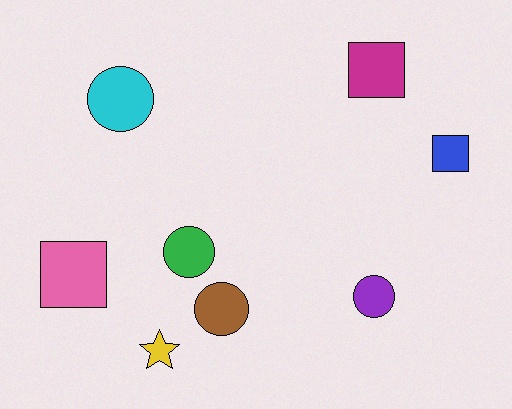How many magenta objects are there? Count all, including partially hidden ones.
There is 1 magenta object.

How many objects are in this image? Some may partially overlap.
There are 8 objects.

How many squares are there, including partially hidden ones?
There are 3 squares.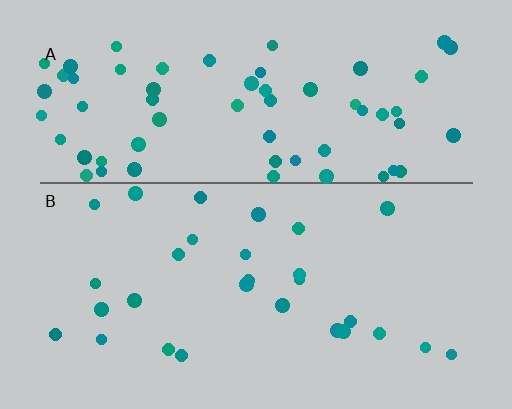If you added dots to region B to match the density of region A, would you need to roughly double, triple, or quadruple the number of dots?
Approximately double.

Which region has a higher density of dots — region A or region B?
A (the top).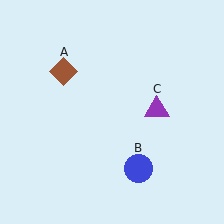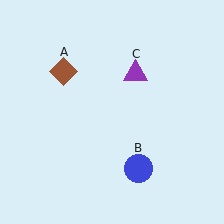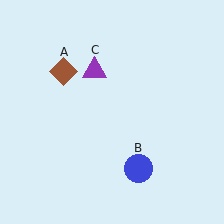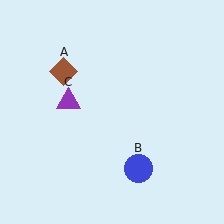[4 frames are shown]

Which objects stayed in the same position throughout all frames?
Brown diamond (object A) and blue circle (object B) remained stationary.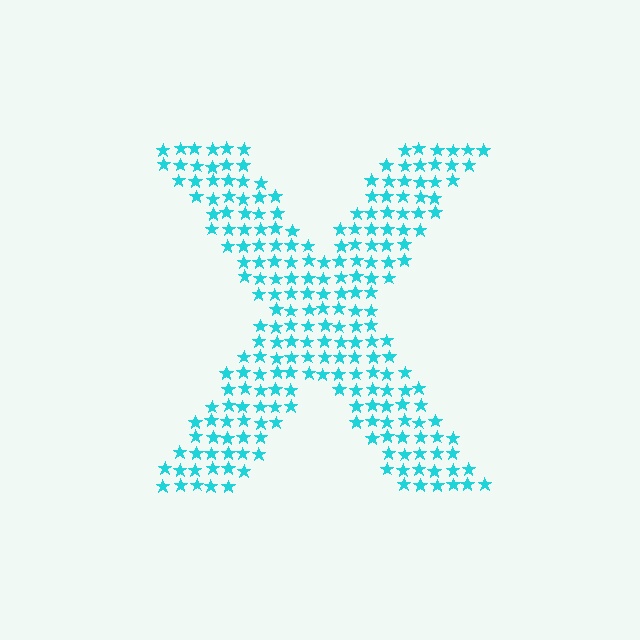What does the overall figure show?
The overall figure shows the letter X.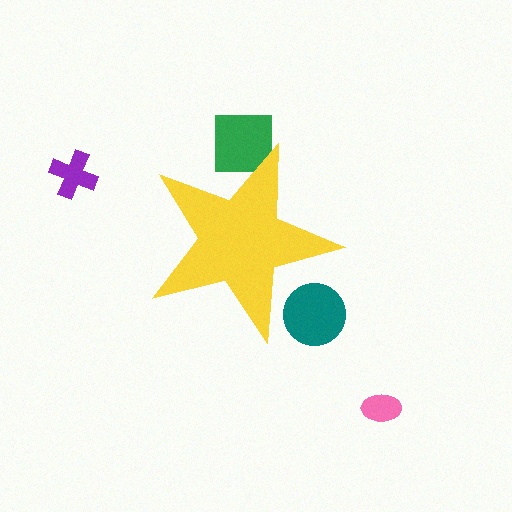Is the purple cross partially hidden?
No, the purple cross is fully visible.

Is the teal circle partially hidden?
Yes, the teal circle is partially hidden behind the yellow star.